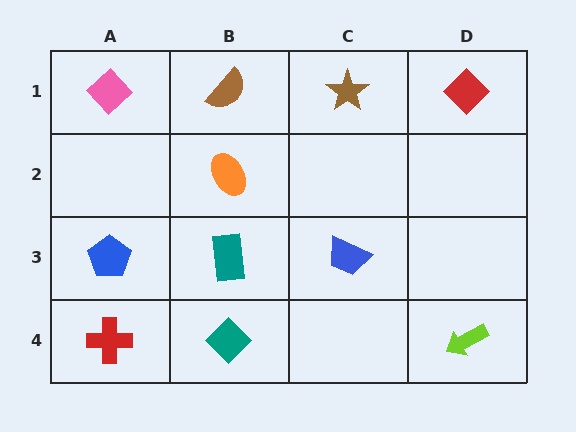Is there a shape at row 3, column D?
No, that cell is empty.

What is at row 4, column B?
A teal diamond.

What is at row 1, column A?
A pink diamond.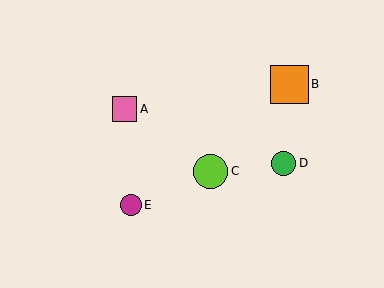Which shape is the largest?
The orange square (labeled B) is the largest.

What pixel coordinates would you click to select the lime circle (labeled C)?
Click at (211, 171) to select the lime circle C.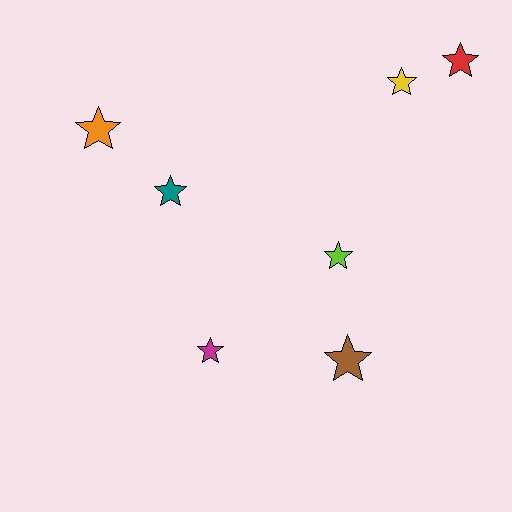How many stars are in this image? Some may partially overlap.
There are 7 stars.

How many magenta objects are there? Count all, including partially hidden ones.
There is 1 magenta object.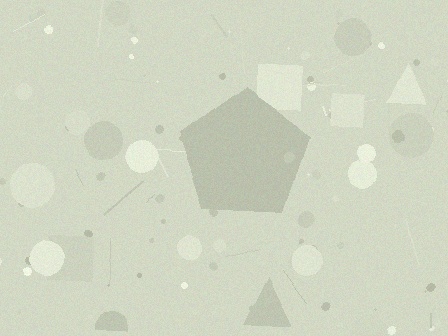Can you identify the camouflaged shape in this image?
The camouflaged shape is a pentagon.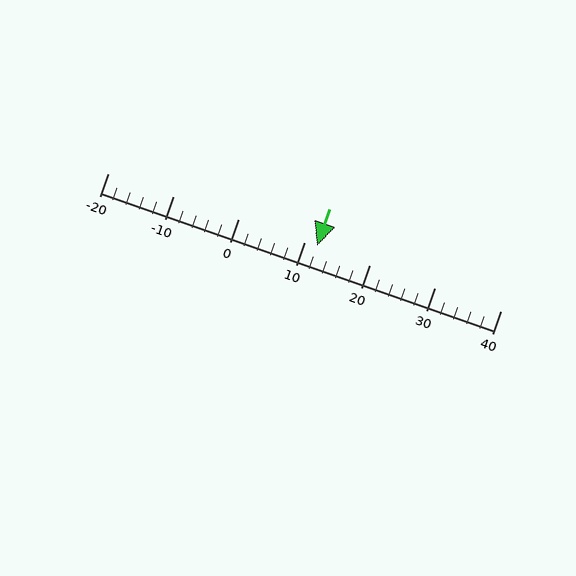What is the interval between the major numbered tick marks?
The major tick marks are spaced 10 units apart.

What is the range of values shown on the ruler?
The ruler shows values from -20 to 40.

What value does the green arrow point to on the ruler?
The green arrow points to approximately 12.